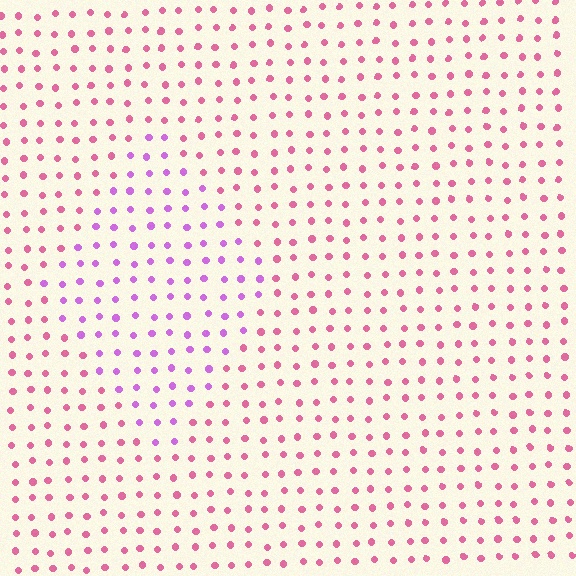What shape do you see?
I see a diamond.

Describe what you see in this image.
The image is filled with small pink elements in a uniform arrangement. A diamond-shaped region is visible where the elements are tinted to a slightly different hue, forming a subtle color boundary.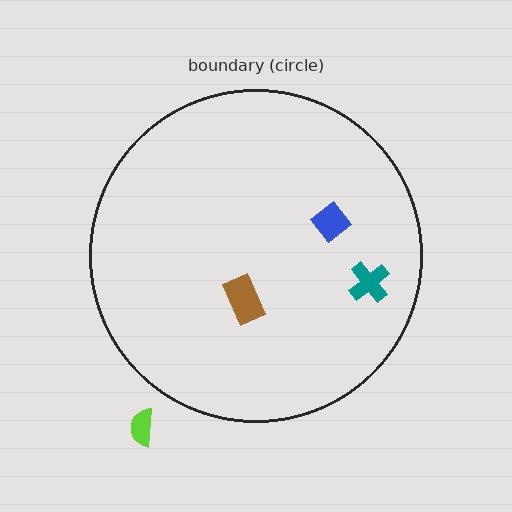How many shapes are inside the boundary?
3 inside, 1 outside.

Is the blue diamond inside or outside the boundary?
Inside.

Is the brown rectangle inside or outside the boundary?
Inside.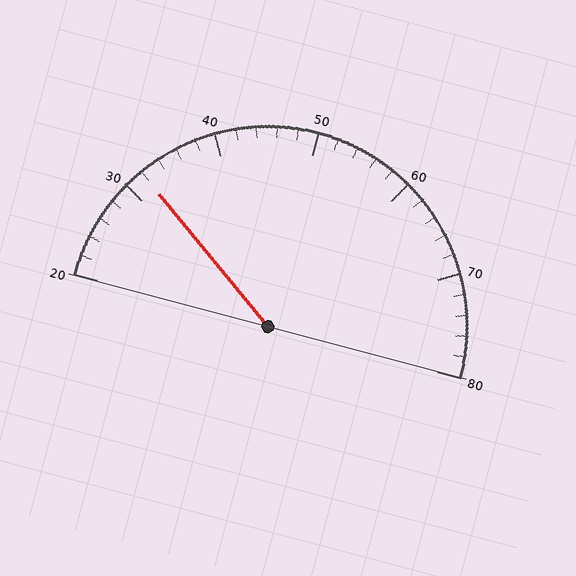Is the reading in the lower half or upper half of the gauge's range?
The reading is in the lower half of the range (20 to 80).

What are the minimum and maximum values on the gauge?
The gauge ranges from 20 to 80.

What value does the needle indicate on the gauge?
The needle indicates approximately 32.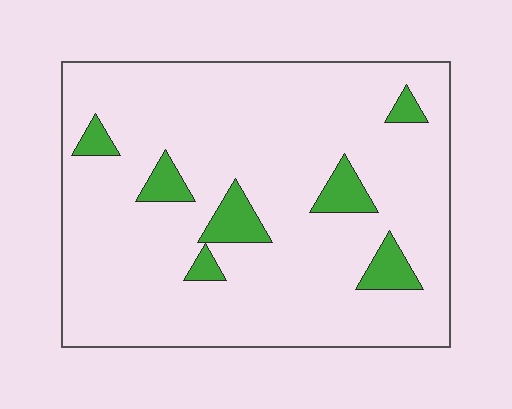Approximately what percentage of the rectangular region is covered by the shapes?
Approximately 10%.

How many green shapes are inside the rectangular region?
7.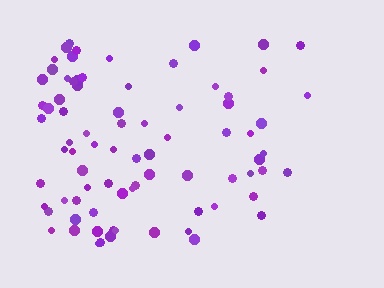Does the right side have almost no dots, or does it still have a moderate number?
Still a moderate number, just noticeably fewer than the left.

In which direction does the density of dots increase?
From right to left, with the left side densest.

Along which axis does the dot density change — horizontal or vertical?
Horizontal.